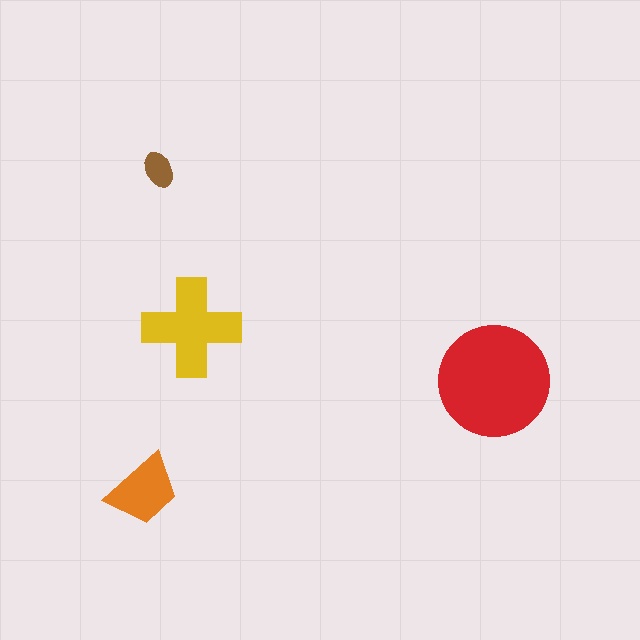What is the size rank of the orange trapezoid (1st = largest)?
3rd.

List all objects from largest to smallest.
The red circle, the yellow cross, the orange trapezoid, the brown ellipse.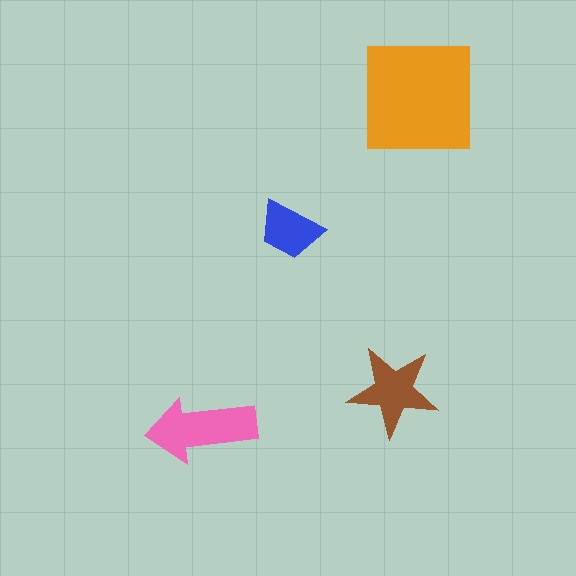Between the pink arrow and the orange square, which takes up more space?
The orange square.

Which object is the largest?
The orange square.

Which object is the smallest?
The blue trapezoid.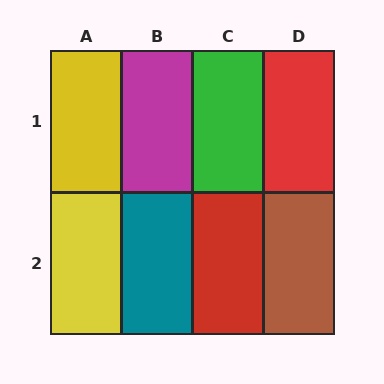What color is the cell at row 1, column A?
Yellow.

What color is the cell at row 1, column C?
Green.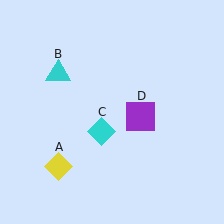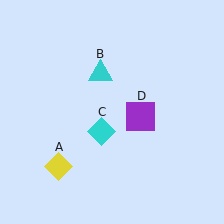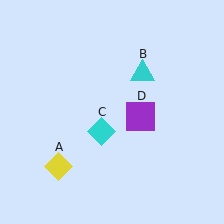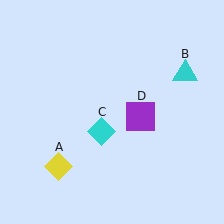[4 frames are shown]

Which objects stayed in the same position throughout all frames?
Yellow diamond (object A) and cyan diamond (object C) and purple square (object D) remained stationary.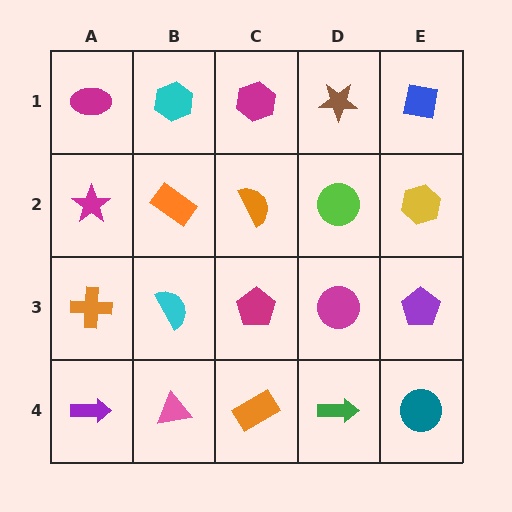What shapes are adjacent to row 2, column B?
A cyan hexagon (row 1, column B), a cyan semicircle (row 3, column B), a magenta star (row 2, column A), an orange semicircle (row 2, column C).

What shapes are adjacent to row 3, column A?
A magenta star (row 2, column A), a purple arrow (row 4, column A), a cyan semicircle (row 3, column B).